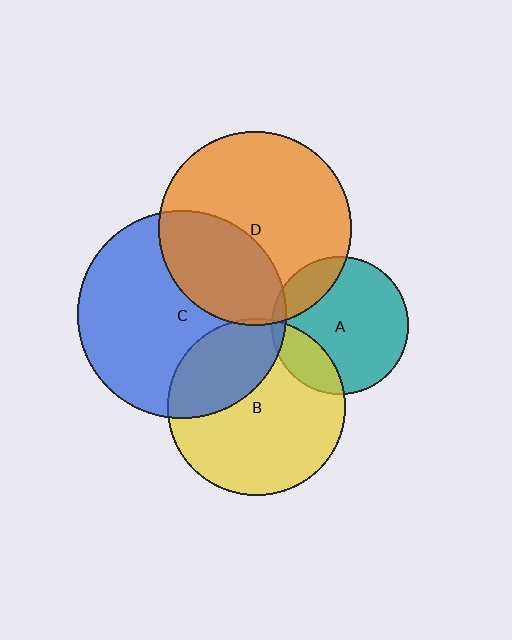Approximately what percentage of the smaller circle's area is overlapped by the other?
Approximately 30%.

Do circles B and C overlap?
Yes.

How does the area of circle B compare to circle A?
Approximately 1.7 times.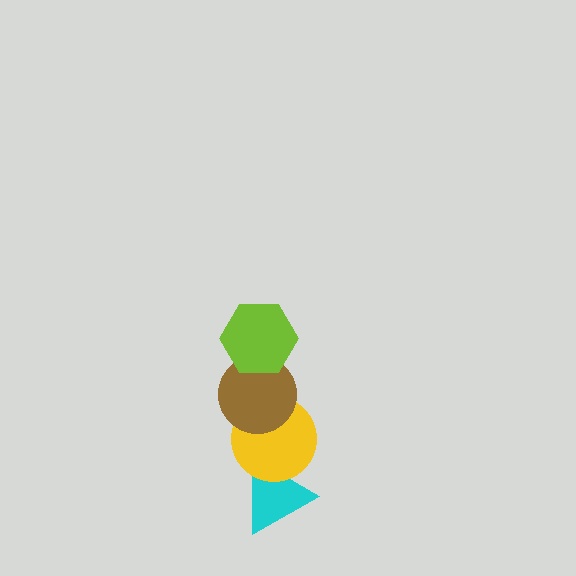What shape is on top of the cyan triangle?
The yellow circle is on top of the cyan triangle.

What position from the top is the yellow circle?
The yellow circle is 3rd from the top.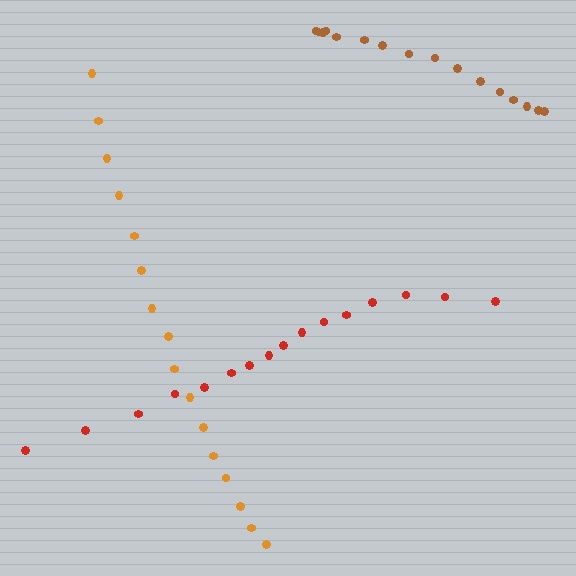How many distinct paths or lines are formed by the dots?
There are 3 distinct paths.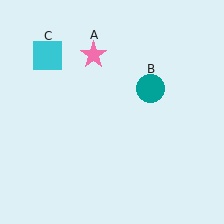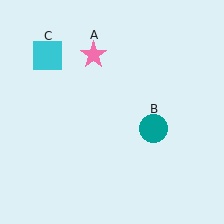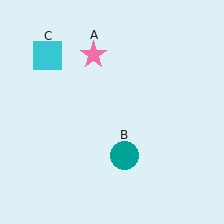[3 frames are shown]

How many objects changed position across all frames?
1 object changed position: teal circle (object B).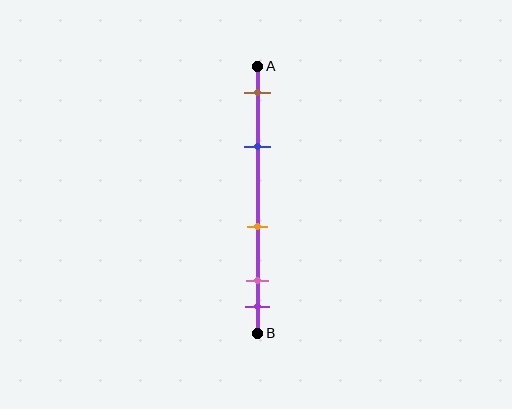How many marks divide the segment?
There are 5 marks dividing the segment.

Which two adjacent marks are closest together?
The pink and purple marks are the closest adjacent pair.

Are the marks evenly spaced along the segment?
No, the marks are not evenly spaced.